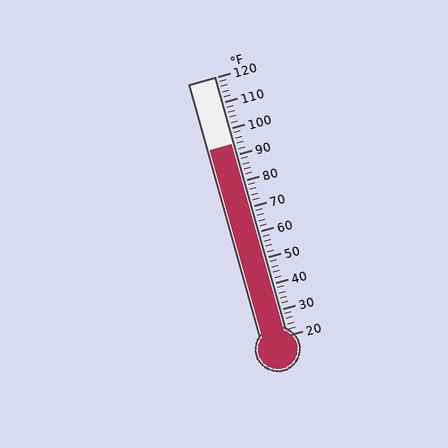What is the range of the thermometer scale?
The thermometer scale ranges from 20°F to 120°F.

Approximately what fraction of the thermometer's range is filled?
The thermometer is filled to approximately 75% of its range.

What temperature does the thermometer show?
The thermometer shows approximately 94°F.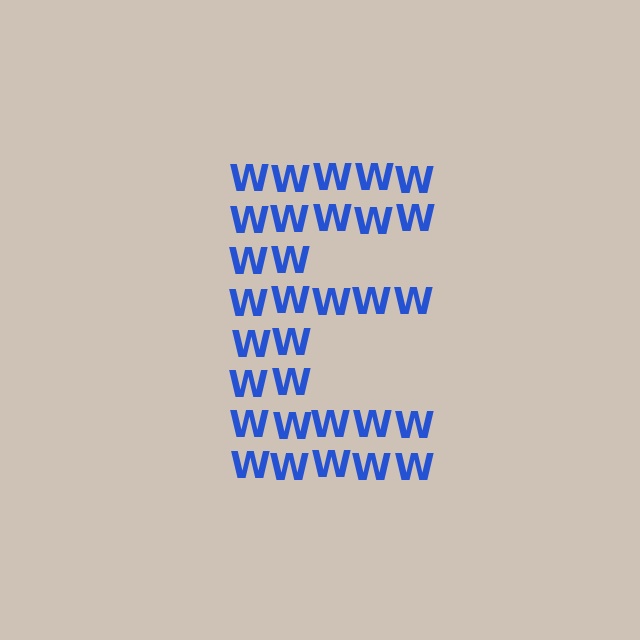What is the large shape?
The large shape is the letter E.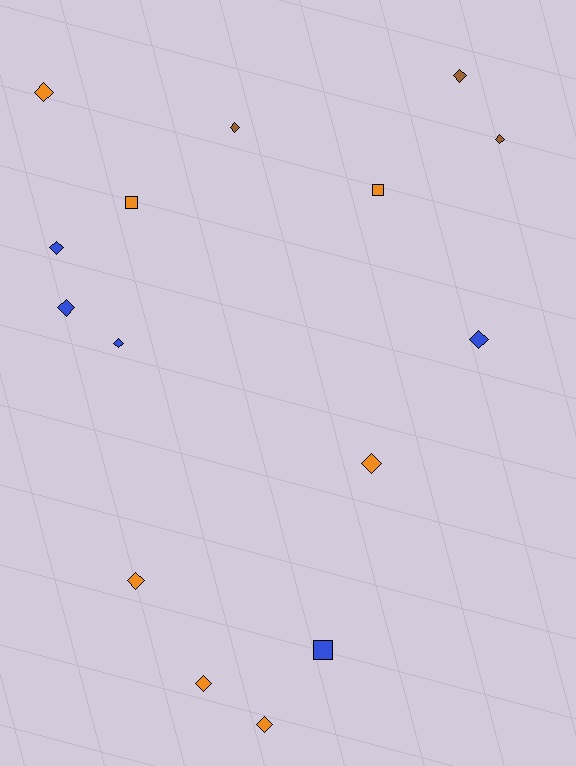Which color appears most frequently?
Orange, with 7 objects.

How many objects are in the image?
There are 15 objects.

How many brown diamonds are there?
There are 3 brown diamonds.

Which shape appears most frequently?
Diamond, with 12 objects.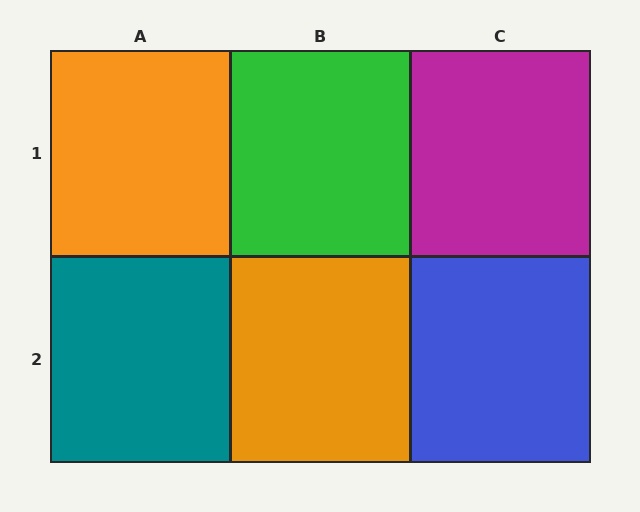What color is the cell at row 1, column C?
Magenta.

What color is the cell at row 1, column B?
Green.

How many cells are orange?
2 cells are orange.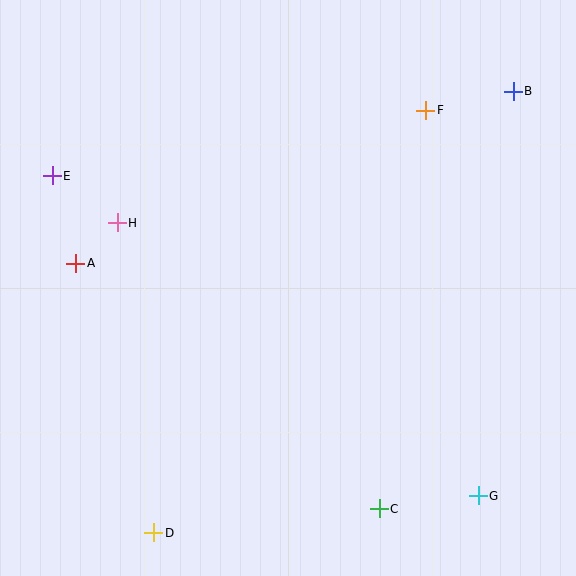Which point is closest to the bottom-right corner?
Point G is closest to the bottom-right corner.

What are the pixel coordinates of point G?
Point G is at (478, 496).